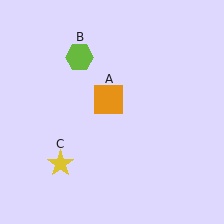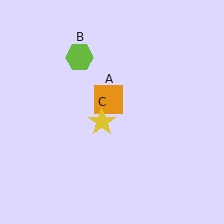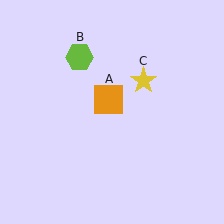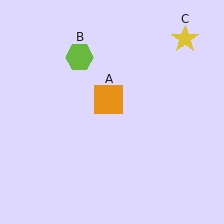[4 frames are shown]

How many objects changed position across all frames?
1 object changed position: yellow star (object C).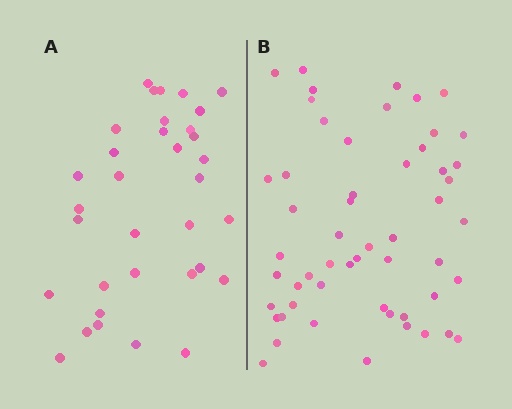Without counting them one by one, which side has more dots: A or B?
Region B (the right region) has more dots.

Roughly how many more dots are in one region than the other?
Region B has approximately 20 more dots than region A.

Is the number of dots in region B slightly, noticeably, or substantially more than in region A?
Region B has substantially more. The ratio is roughly 1.6 to 1.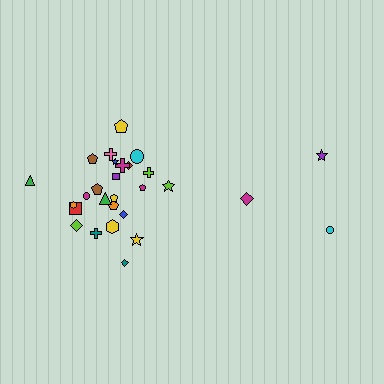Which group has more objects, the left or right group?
The left group.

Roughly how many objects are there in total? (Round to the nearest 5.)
Roughly 30 objects in total.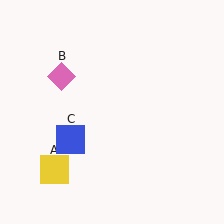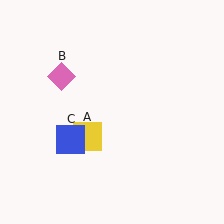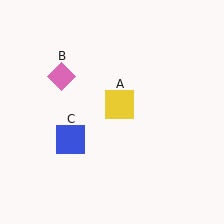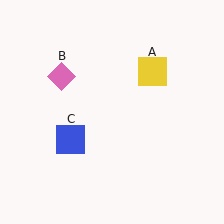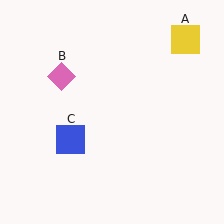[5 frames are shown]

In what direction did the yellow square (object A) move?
The yellow square (object A) moved up and to the right.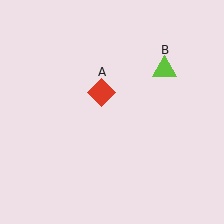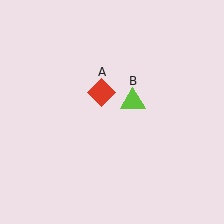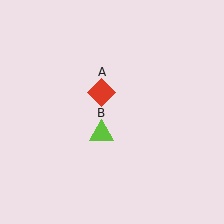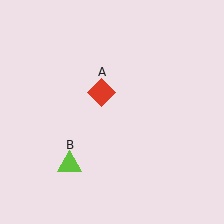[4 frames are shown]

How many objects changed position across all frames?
1 object changed position: lime triangle (object B).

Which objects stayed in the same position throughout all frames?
Red diamond (object A) remained stationary.